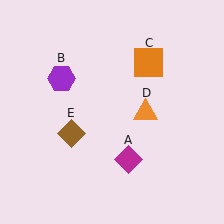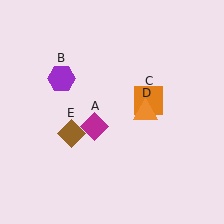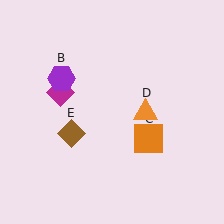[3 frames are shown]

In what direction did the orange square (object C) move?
The orange square (object C) moved down.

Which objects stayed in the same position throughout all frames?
Purple hexagon (object B) and orange triangle (object D) and brown diamond (object E) remained stationary.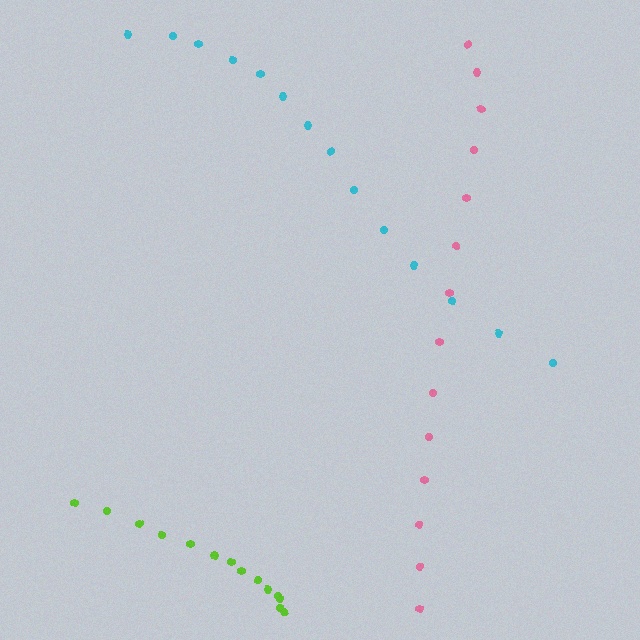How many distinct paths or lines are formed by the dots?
There are 3 distinct paths.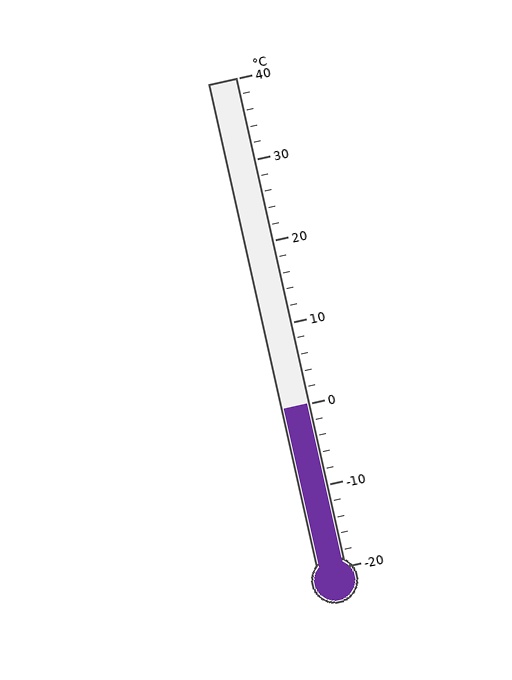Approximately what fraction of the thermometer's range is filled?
The thermometer is filled to approximately 35% of its range.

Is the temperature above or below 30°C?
The temperature is below 30°C.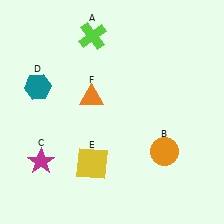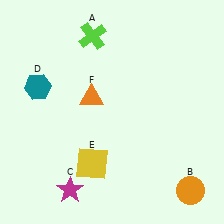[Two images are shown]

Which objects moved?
The objects that moved are: the orange circle (B), the magenta star (C).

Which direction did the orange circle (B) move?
The orange circle (B) moved down.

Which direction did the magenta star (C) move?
The magenta star (C) moved right.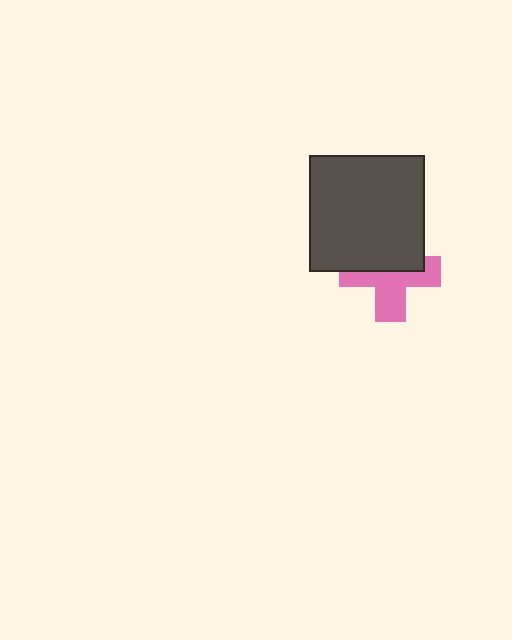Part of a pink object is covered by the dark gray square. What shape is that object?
It is a cross.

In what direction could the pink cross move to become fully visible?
The pink cross could move down. That would shift it out from behind the dark gray square entirely.